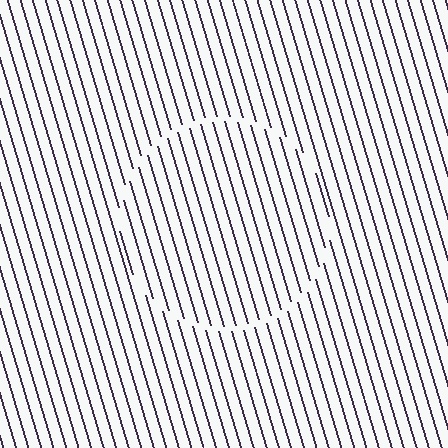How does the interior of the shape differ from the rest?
The interior of the shape contains the same grating, shifted by half a period — the contour is defined by the phase discontinuity where line-ends from the inner and outer gratings abut.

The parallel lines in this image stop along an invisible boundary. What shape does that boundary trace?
An illusory circle. The interior of the shape contains the same grating, shifted by half a period — the contour is defined by the phase discontinuity where line-ends from the inner and outer gratings abut.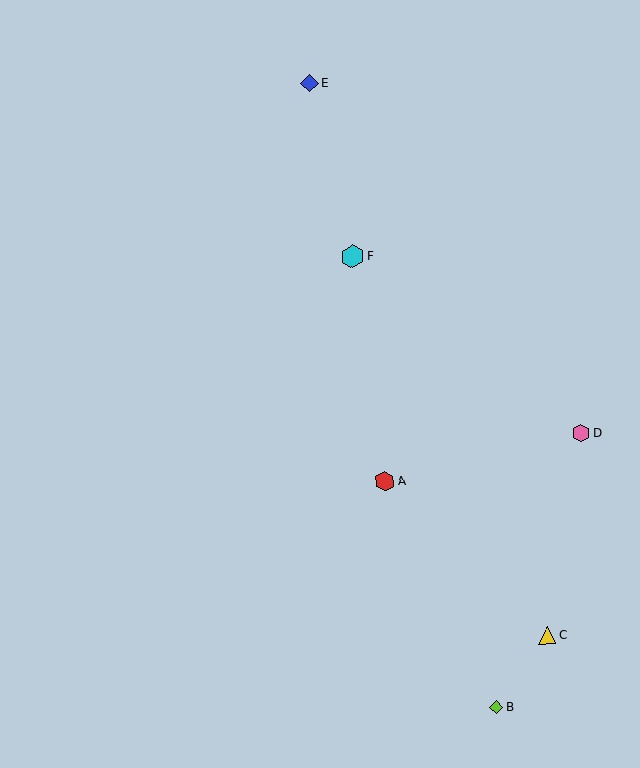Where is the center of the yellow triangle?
The center of the yellow triangle is at (547, 636).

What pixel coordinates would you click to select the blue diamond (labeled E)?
Click at (310, 83) to select the blue diamond E.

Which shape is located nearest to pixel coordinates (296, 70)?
The blue diamond (labeled E) at (310, 83) is nearest to that location.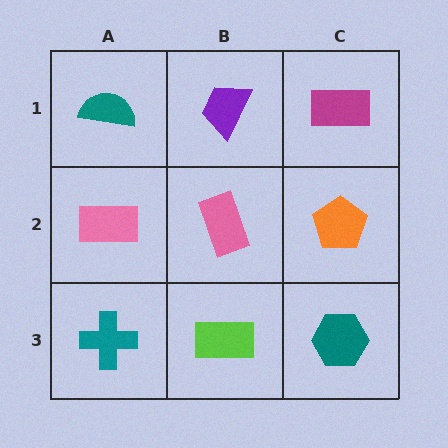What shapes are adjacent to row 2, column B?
A purple trapezoid (row 1, column B), a lime rectangle (row 3, column B), a pink rectangle (row 2, column A), an orange pentagon (row 2, column C).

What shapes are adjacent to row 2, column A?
A teal semicircle (row 1, column A), a teal cross (row 3, column A), a pink rectangle (row 2, column B).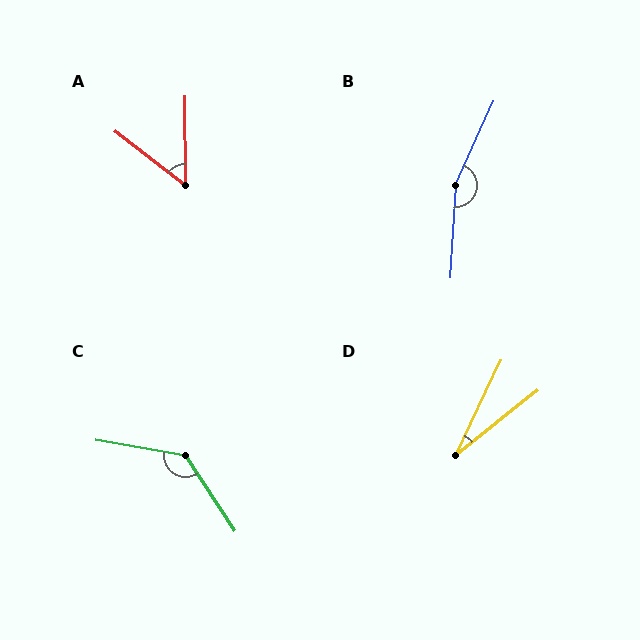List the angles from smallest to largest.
D (26°), A (52°), C (133°), B (159°).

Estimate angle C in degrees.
Approximately 133 degrees.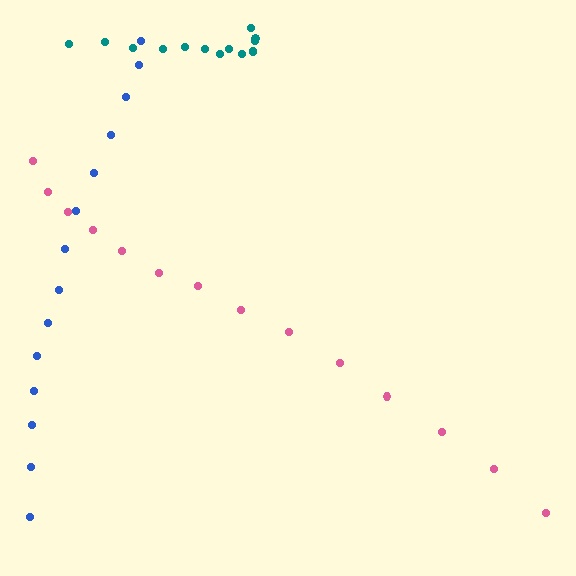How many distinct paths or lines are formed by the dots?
There are 3 distinct paths.